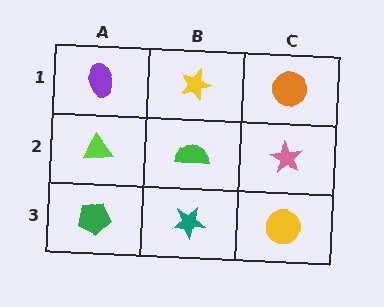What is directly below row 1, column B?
A green semicircle.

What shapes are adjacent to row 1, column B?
A green semicircle (row 2, column B), a purple ellipse (row 1, column A), an orange circle (row 1, column C).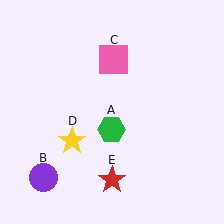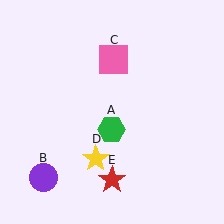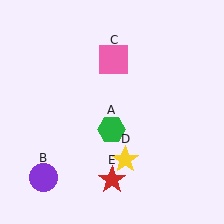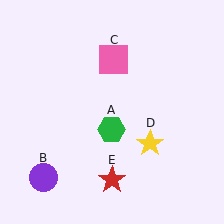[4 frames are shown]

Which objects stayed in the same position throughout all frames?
Green hexagon (object A) and purple circle (object B) and pink square (object C) and red star (object E) remained stationary.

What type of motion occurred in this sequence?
The yellow star (object D) rotated counterclockwise around the center of the scene.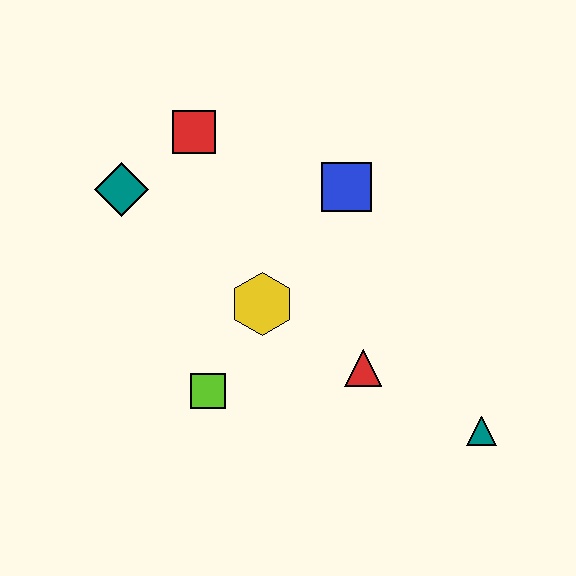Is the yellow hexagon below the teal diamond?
Yes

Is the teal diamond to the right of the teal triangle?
No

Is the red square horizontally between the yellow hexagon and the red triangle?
No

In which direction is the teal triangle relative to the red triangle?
The teal triangle is to the right of the red triangle.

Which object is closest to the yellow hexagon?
The lime square is closest to the yellow hexagon.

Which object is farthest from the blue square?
The teal triangle is farthest from the blue square.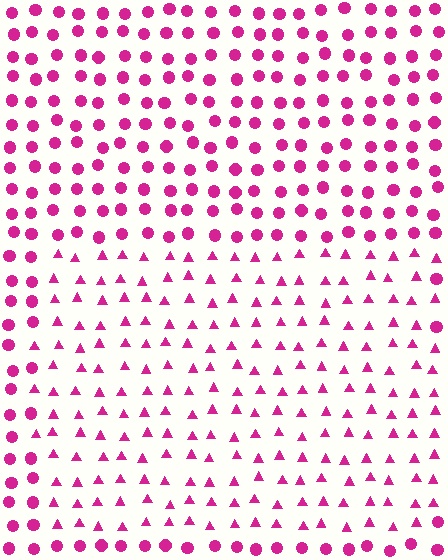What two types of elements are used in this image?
The image uses triangles inside the rectangle region and circles outside it.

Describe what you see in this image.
The image is filled with small magenta elements arranged in a uniform grid. A rectangle-shaped region contains triangles, while the surrounding area contains circles. The boundary is defined purely by the change in element shape.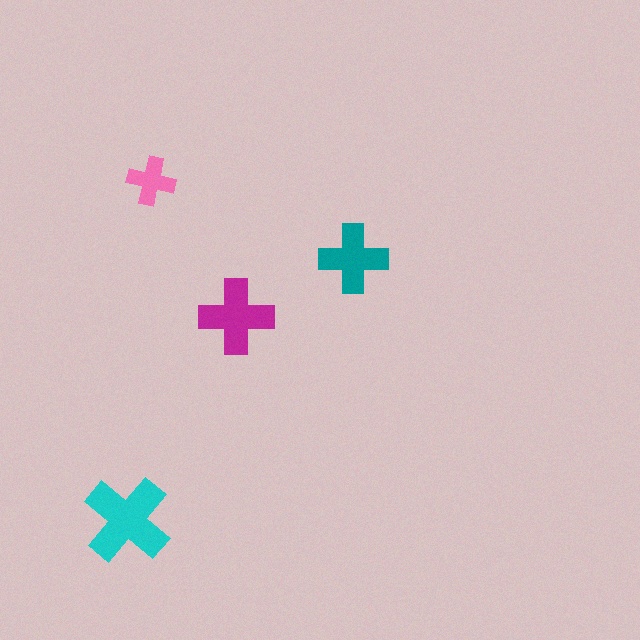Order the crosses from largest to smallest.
the cyan one, the magenta one, the teal one, the pink one.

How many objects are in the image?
There are 4 objects in the image.